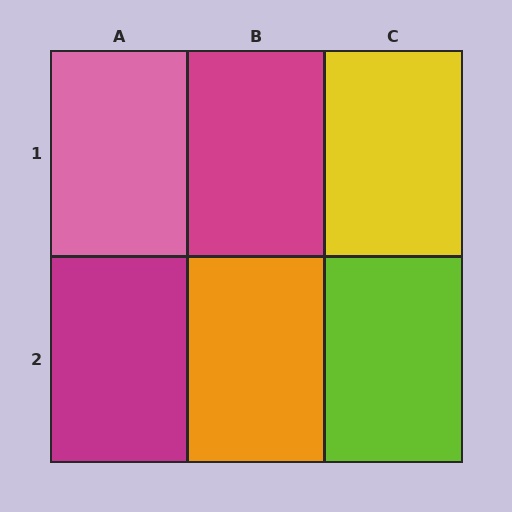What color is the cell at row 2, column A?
Magenta.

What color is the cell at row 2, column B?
Orange.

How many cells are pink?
1 cell is pink.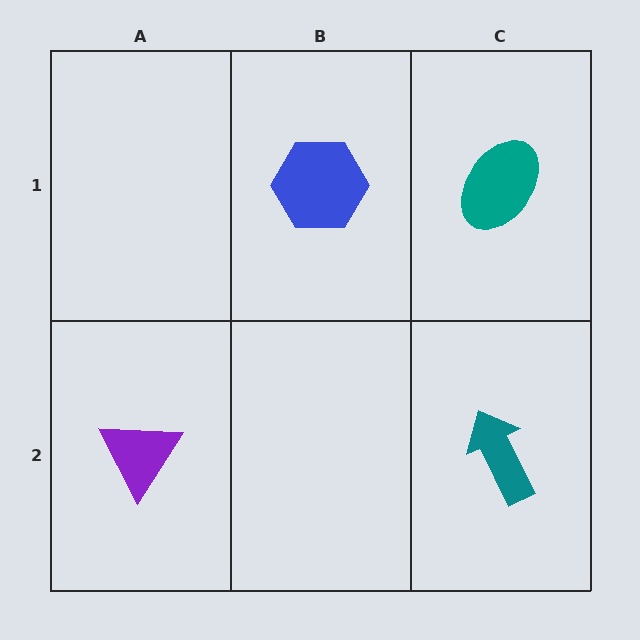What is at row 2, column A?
A purple triangle.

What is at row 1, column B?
A blue hexagon.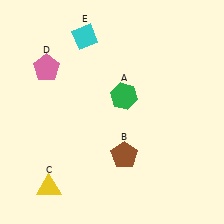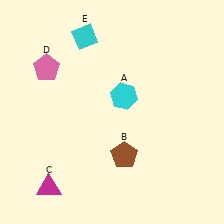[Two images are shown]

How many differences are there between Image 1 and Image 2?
There are 2 differences between the two images.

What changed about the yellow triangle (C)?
In Image 1, C is yellow. In Image 2, it changed to magenta.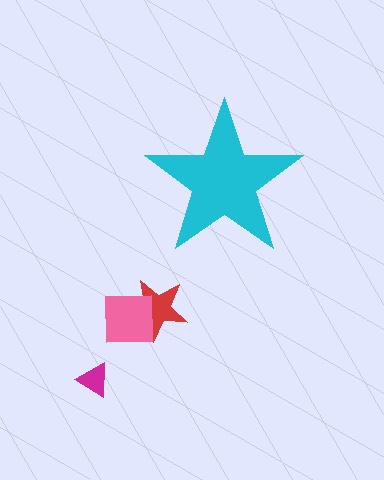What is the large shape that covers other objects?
A cyan star.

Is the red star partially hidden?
No, the red star is fully visible.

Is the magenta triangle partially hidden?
No, the magenta triangle is fully visible.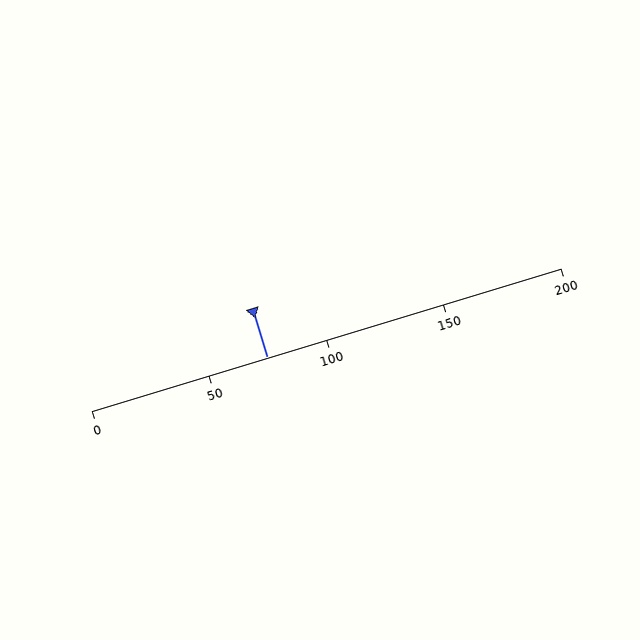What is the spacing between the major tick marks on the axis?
The major ticks are spaced 50 apart.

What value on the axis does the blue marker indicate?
The marker indicates approximately 75.